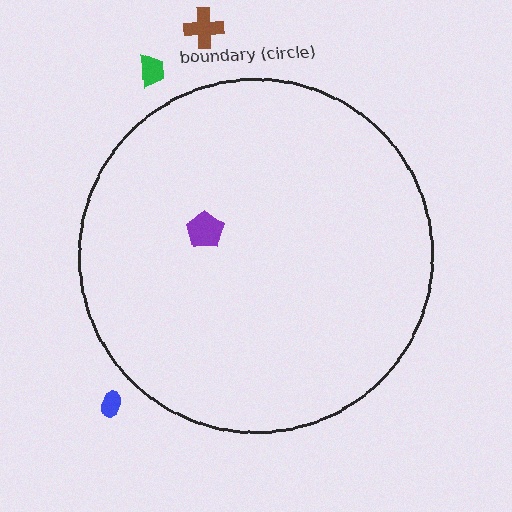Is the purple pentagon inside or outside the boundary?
Inside.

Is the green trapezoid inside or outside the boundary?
Outside.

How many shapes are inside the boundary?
1 inside, 3 outside.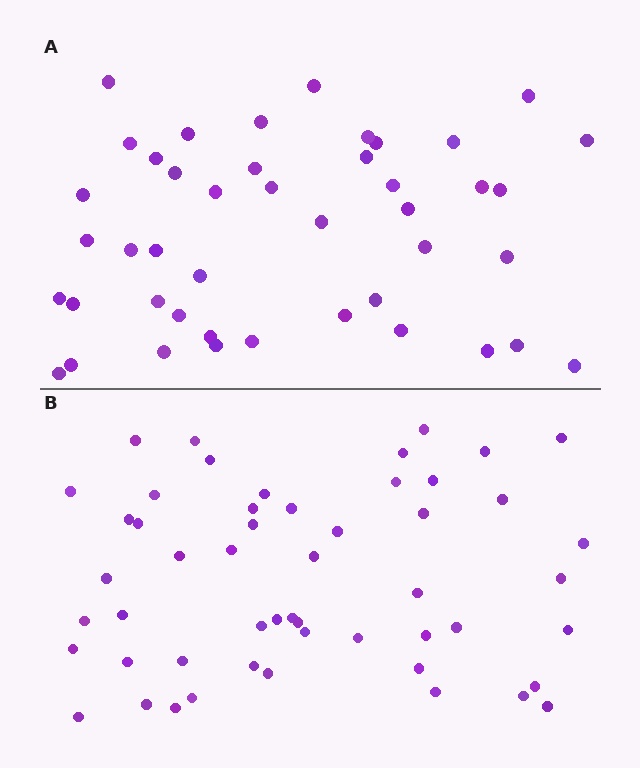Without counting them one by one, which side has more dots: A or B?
Region B (the bottom region) has more dots.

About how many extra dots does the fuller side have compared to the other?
Region B has roughly 8 or so more dots than region A.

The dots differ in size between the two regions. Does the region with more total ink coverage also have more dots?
No. Region A has more total ink coverage because its dots are larger, but region B actually contains more individual dots. Total area can be misleading — the number of items is what matters here.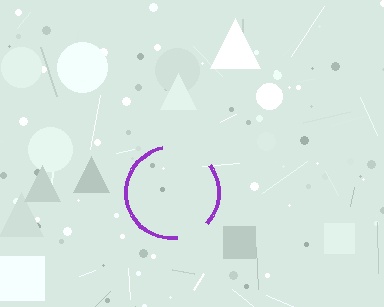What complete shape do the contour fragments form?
The contour fragments form a circle.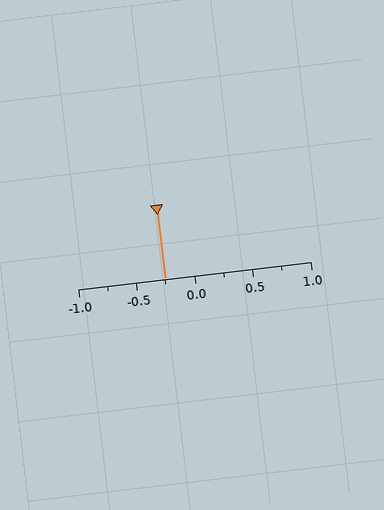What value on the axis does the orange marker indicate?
The marker indicates approximately -0.25.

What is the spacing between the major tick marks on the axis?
The major ticks are spaced 0.5 apart.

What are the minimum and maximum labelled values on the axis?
The axis runs from -1.0 to 1.0.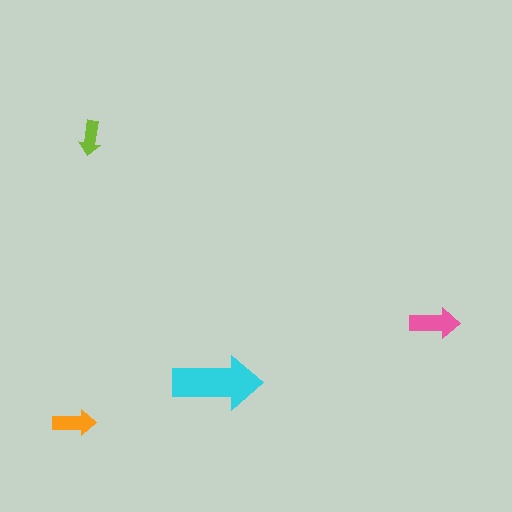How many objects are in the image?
There are 4 objects in the image.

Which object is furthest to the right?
The pink arrow is rightmost.